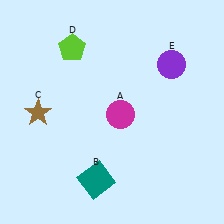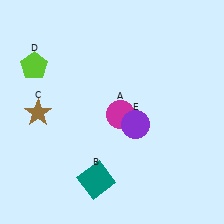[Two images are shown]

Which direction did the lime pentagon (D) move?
The lime pentagon (D) moved left.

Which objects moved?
The objects that moved are: the lime pentagon (D), the purple circle (E).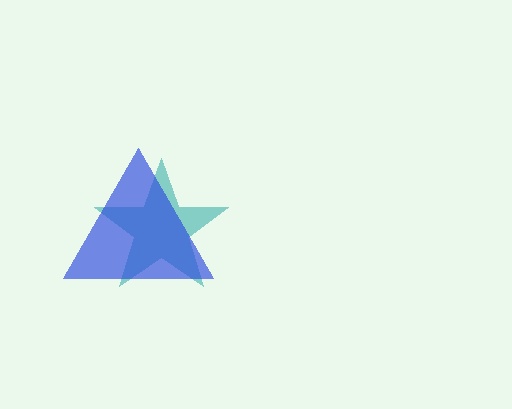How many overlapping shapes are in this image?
There are 2 overlapping shapes in the image.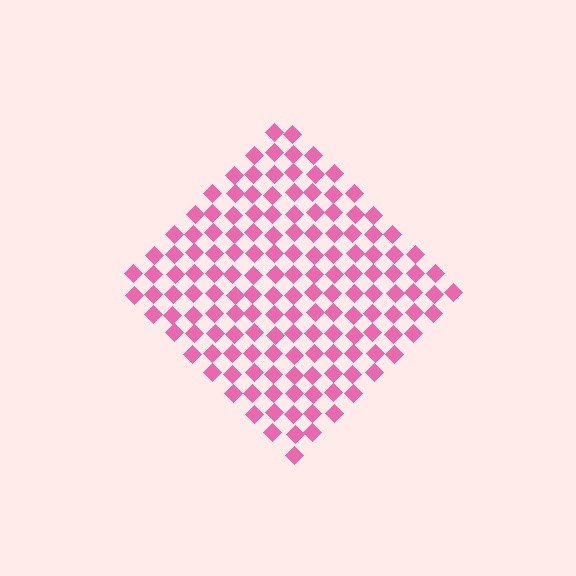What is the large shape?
The large shape is a diamond.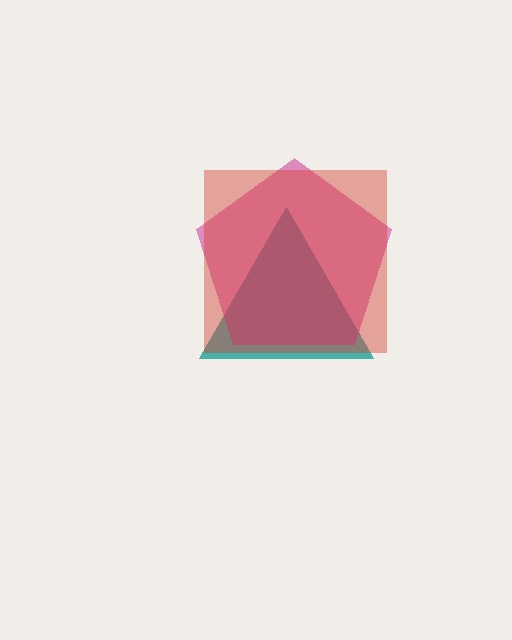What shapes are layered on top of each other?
The layered shapes are: a teal triangle, a magenta pentagon, a red square.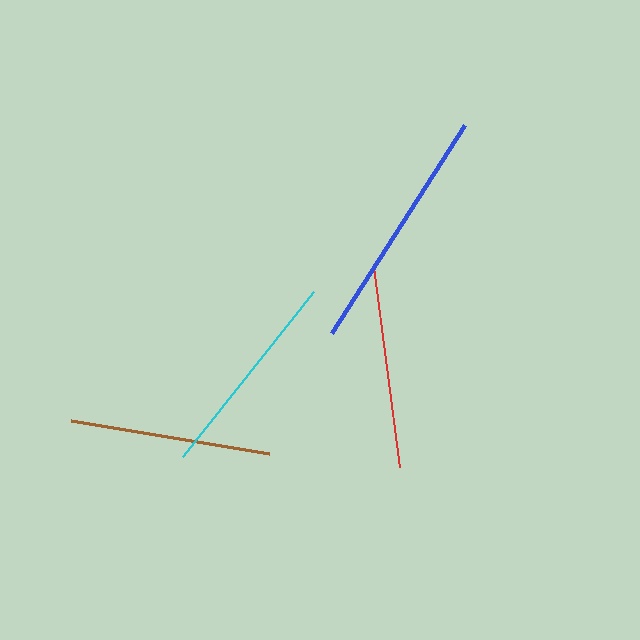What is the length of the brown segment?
The brown segment is approximately 201 pixels long.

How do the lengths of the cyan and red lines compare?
The cyan and red lines are approximately the same length.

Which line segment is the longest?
The blue line is the longest at approximately 247 pixels.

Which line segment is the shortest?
The brown line is the shortest at approximately 201 pixels.